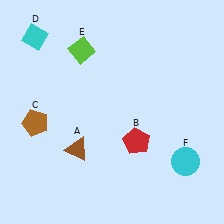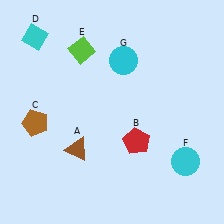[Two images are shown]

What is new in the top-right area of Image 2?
A cyan circle (G) was added in the top-right area of Image 2.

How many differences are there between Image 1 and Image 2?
There is 1 difference between the two images.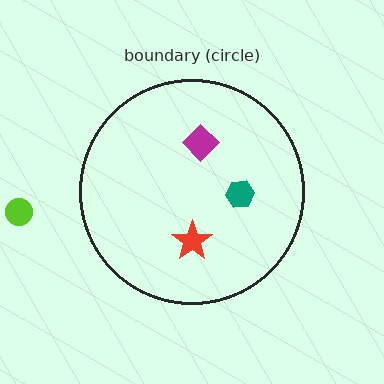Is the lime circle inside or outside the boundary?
Outside.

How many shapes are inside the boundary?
3 inside, 1 outside.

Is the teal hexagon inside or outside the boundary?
Inside.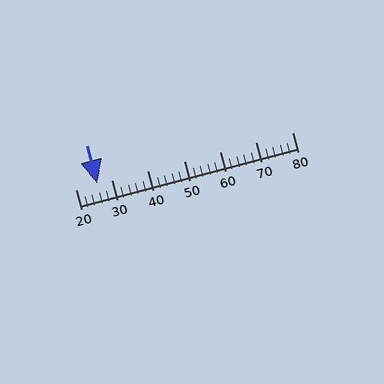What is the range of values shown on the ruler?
The ruler shows values from 20 to 80.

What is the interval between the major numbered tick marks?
The major tick marks are spaced 10 units apart.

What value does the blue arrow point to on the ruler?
The blue arrow points to approximately 26.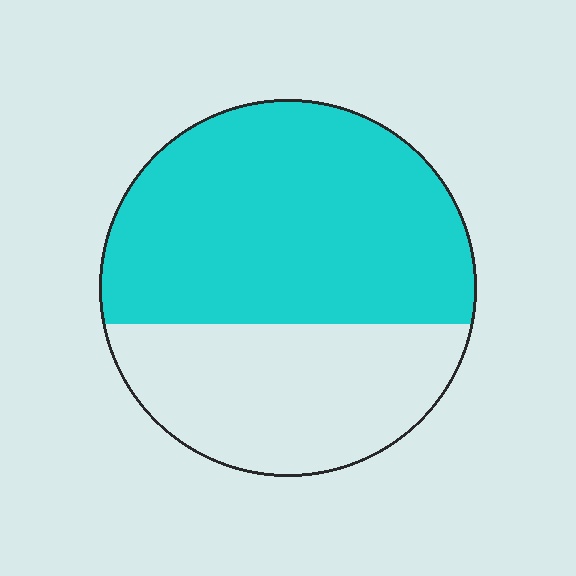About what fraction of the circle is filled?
About five eighths (5/8).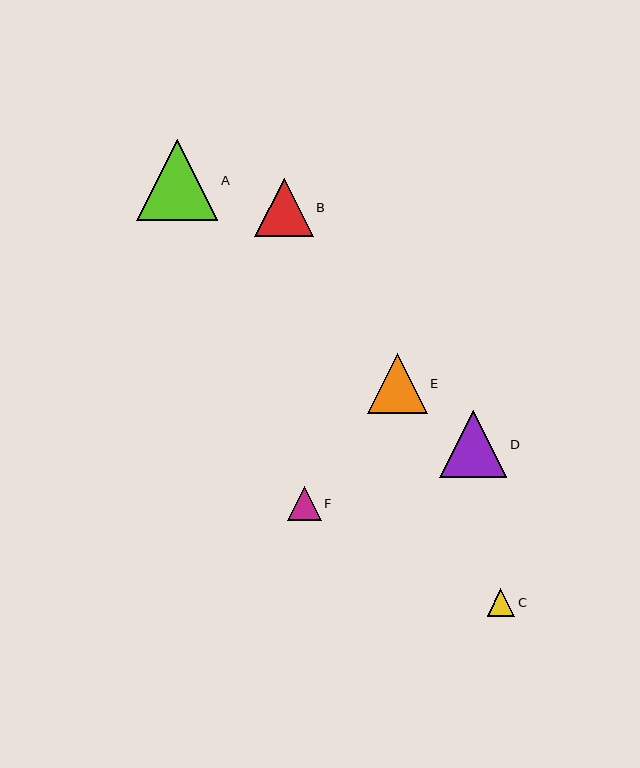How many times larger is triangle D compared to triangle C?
Triangle D is approximately 2.5 times the size of triangle C.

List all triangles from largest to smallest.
From largest to smallest: A, D, E, B, F, C.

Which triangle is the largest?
Triangle A is the largest with a size of approximately 81 pixels.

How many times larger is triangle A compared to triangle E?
Triangle A is approximately 1.4 times the size of triangle E.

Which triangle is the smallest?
Triangle C is the smallest with a size of approximately 27 pixels.